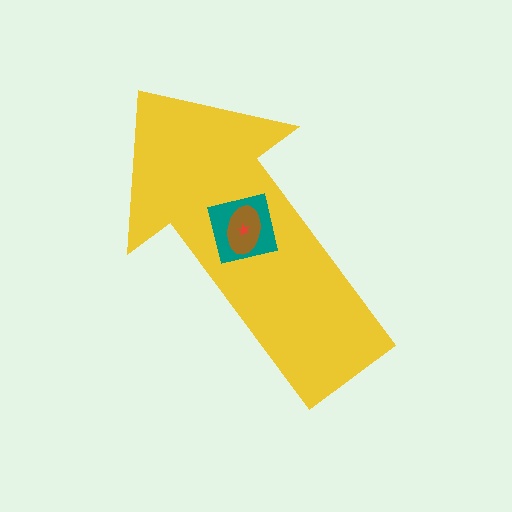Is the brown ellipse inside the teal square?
Yes.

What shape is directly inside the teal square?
The brown ellipse.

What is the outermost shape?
The yellow arrow.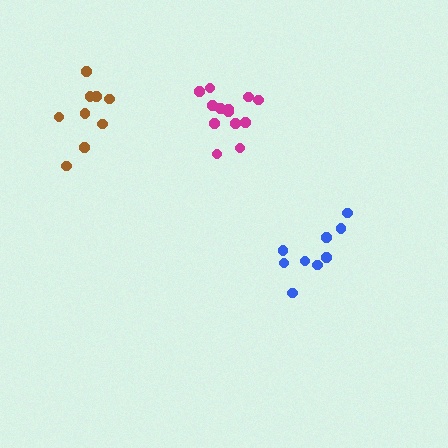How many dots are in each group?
Group 1: 9 dots, Group 2: 9 dots, Group 3: 13 dots (31 total).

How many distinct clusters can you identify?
There are 3 distinct clusters.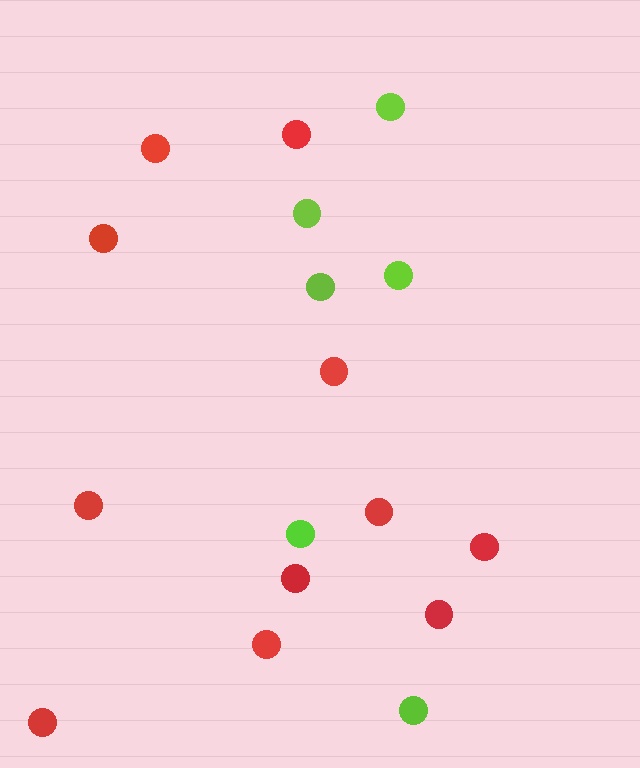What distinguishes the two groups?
There are 2 groups: one group of lime circles (6) and one group of red circles (11).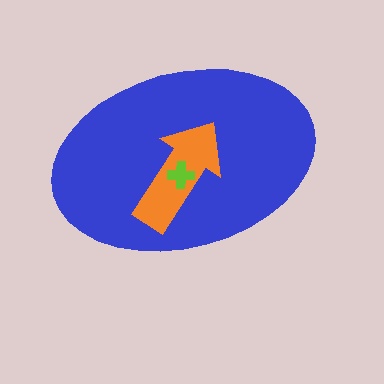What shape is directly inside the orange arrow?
The lime cross.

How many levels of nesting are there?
3.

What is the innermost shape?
The lime cross.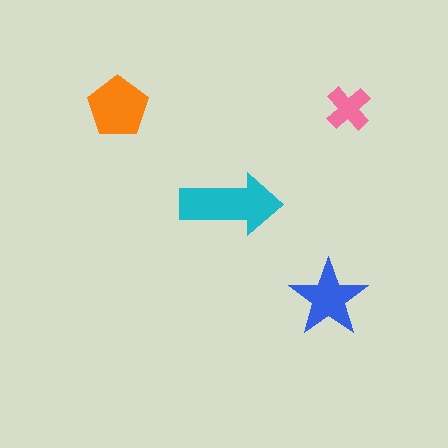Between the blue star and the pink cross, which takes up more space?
The blue star.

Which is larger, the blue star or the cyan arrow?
The cyan arrow.